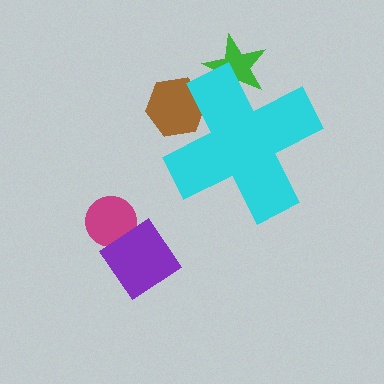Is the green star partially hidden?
Yes, the green star is partially hidden behind the cyan cross.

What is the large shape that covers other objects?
A cyan cross.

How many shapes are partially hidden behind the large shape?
2 shapes are partially hidden.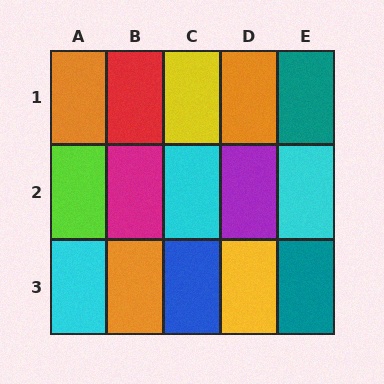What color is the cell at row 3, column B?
Orange.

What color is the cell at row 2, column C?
Cyan.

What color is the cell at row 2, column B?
Magenta.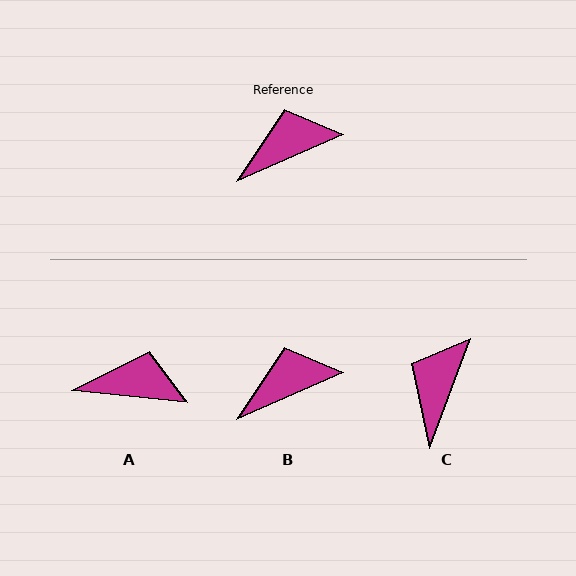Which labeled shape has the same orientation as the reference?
B.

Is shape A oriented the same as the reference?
No, it is off by about 29 degrees.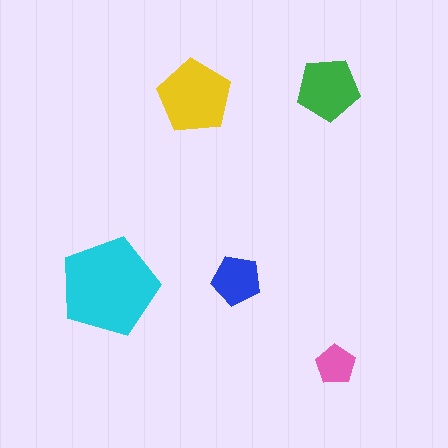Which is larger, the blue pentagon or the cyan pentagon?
The cyan one.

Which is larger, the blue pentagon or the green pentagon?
The green one.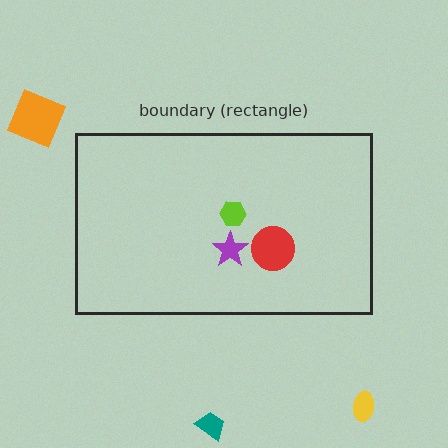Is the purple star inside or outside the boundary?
Inside.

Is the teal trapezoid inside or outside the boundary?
Outside.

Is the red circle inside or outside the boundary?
Inside.